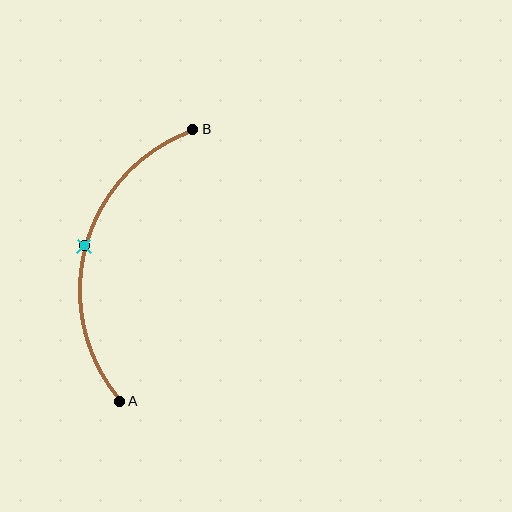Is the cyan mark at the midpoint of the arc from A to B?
Yes. The cyan mark lies on the arc at equal arc-length from both A and B — it is the arc midpoint.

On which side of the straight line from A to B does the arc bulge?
The arc bulges to the left of the straight line connecting A and B.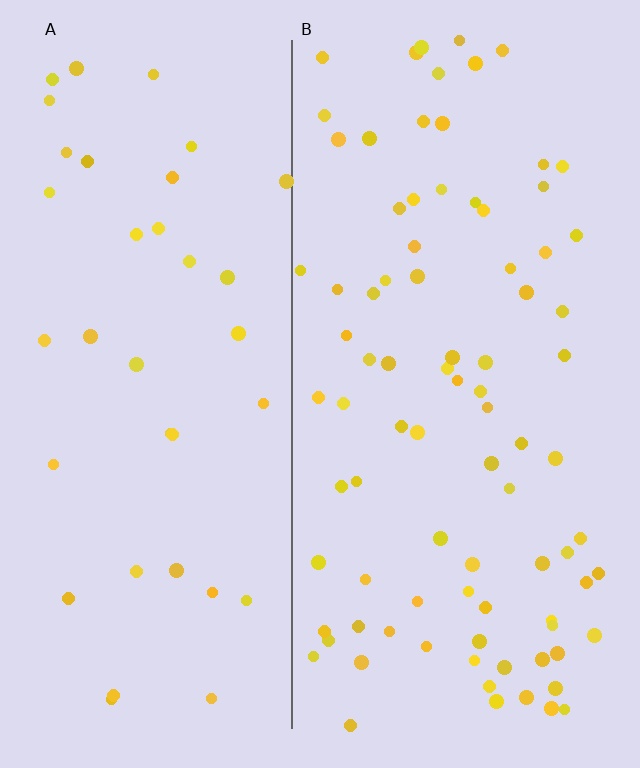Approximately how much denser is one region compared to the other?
Approximately 2.3× — region B over region A.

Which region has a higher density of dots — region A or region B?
B (the right).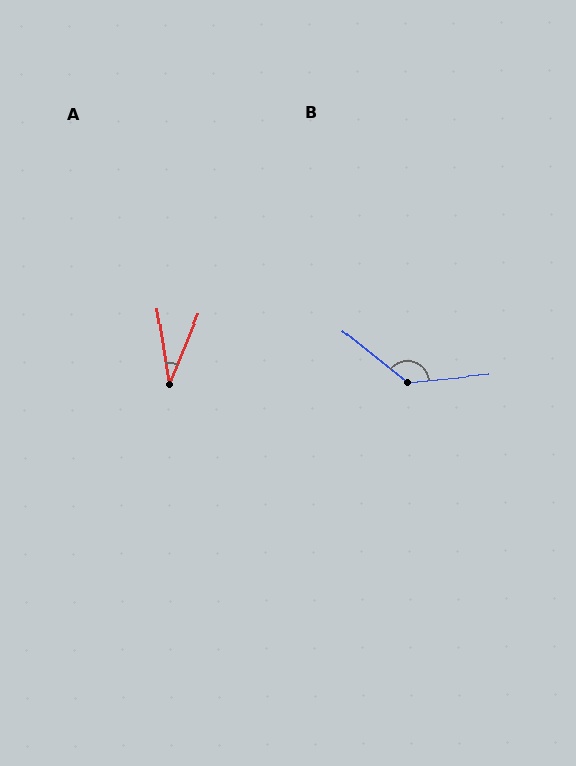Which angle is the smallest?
A, at approximately 31 degrees.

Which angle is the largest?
B, at approximately 136 degrees.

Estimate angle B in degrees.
Approximately 136 degrees.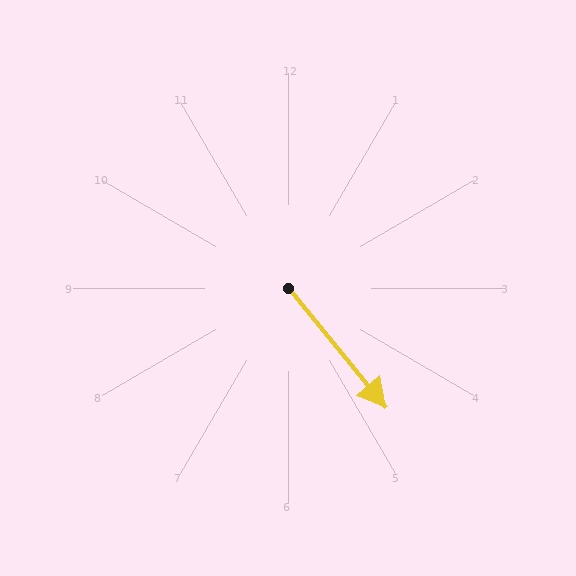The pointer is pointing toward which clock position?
Roughly 5 o'clock.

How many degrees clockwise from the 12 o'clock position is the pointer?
Approximately 141 degrees.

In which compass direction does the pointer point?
Southeast.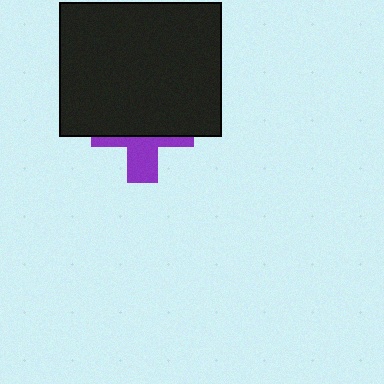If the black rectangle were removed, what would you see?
You would see the complete purple cross.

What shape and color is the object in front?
The object in front is a black rectangle.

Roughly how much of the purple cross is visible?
A small part of it is visible (roughly 39%).